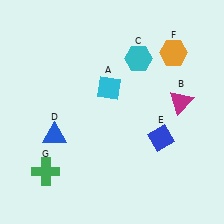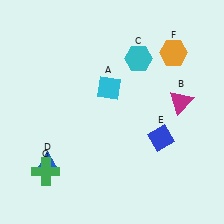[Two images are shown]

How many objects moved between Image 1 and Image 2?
1 object moved between the two images.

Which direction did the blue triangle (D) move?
The blue triangle (D) moved down.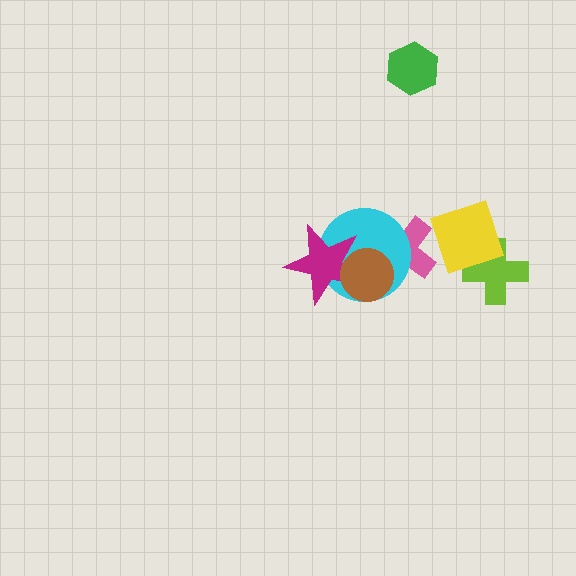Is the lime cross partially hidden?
Yes, it is partially covered by another shape.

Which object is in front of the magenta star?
The brown circle is in front of the magenta star.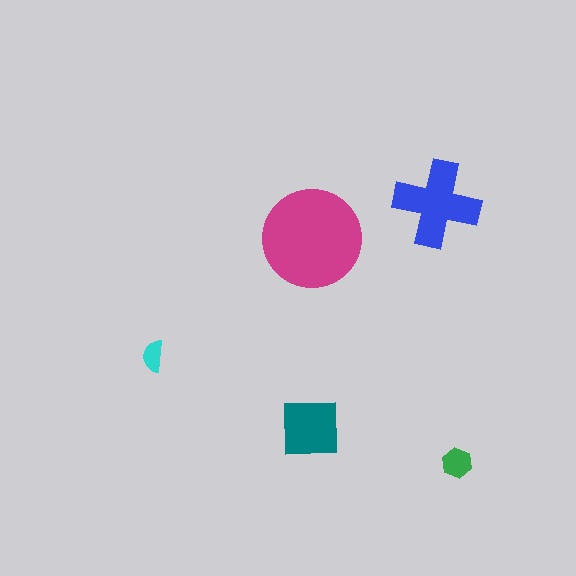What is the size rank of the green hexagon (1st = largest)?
4th.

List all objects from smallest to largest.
The cyan semicircle, the green hexagon, the teal square, the blue cross, the magenta circle.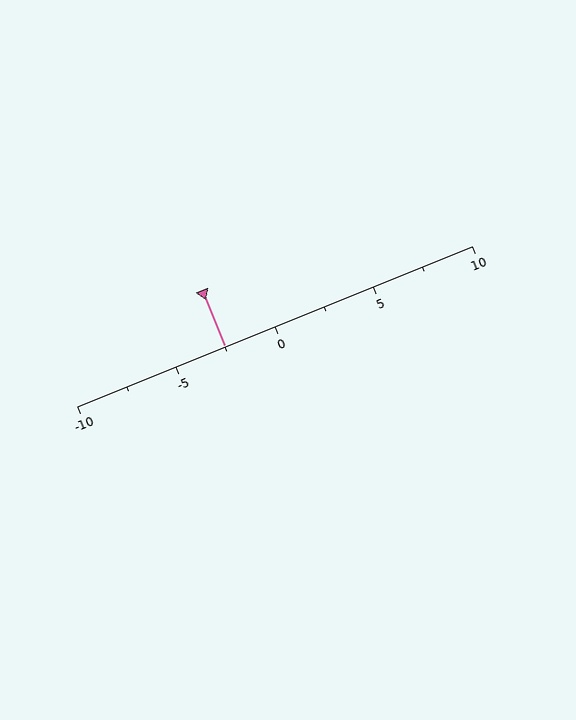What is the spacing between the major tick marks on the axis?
The major ticks are spaced 5 apart.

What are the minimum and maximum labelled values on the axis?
The axis runs from -10 to 10.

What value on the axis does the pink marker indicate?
The marker indicates approximately -2.5.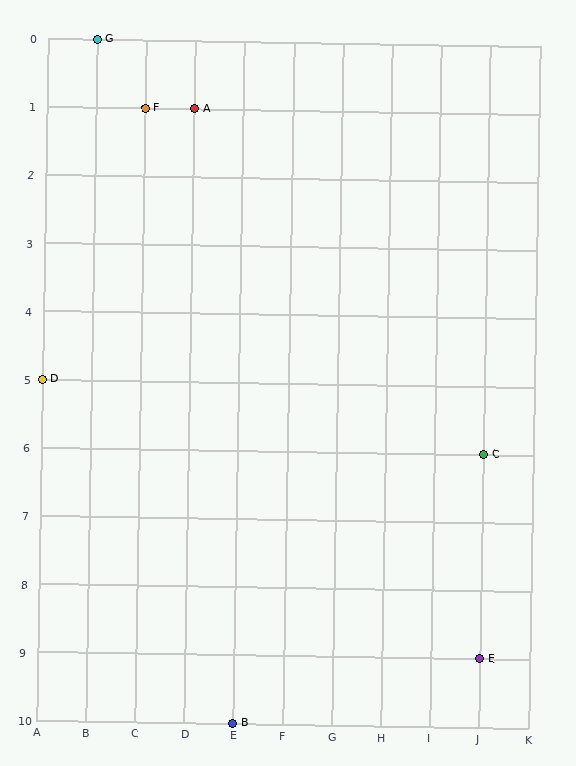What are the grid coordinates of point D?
Point D is at grid coordinates (A, 5).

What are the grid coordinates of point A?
Point A is at grid coordinates (D, 1).